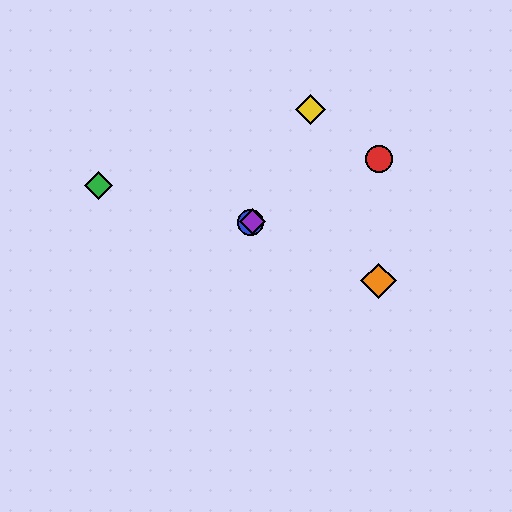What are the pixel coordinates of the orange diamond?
The orange diamond is at (379, 281).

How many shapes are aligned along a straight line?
3 shapes (the red circle, the blue circle, the purple diamond) are aligned along a straight line.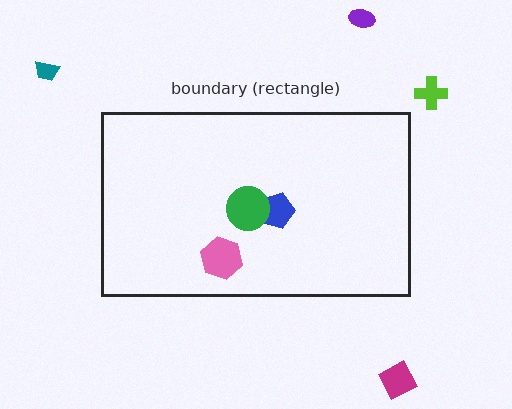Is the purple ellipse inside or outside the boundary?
Outside.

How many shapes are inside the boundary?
3 inside, 4 outside.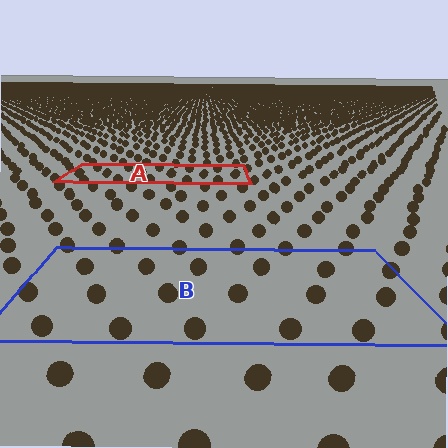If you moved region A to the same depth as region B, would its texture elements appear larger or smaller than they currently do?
They would appear larger. At a closer depth, the same texture elements are projected at a bigger on-screen size.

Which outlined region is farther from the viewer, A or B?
Region A is farther from the viewer — the texture elements inside it appear smaller and more densely packed.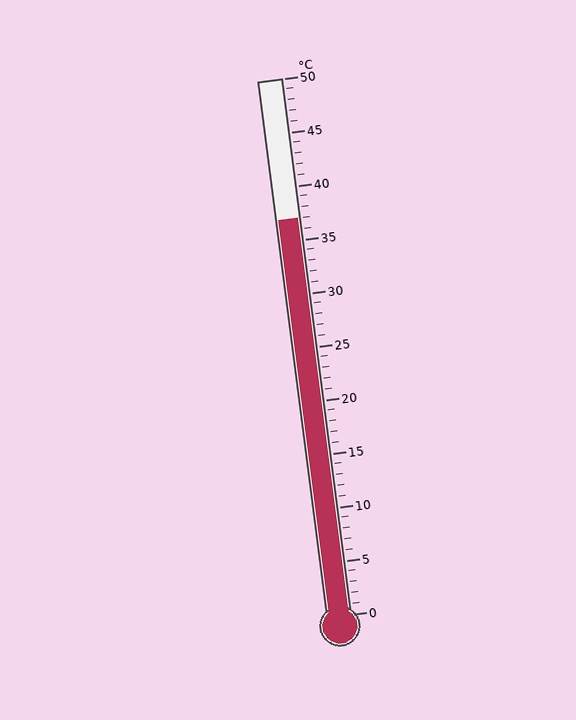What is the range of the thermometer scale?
The thermometer scale ranges from 0°C to 50°C.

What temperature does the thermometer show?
The thermometer shows approximately 37°C.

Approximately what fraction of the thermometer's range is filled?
The thermometer is filled to approximately 75% of its range.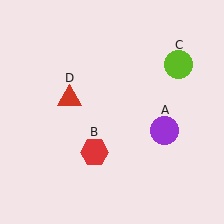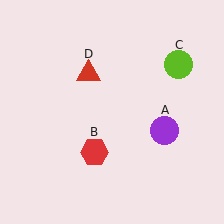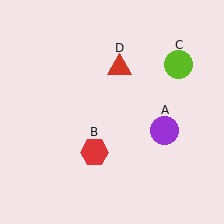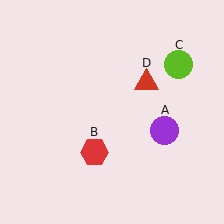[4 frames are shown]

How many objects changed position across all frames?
1 object changed position: red triangle (object D).